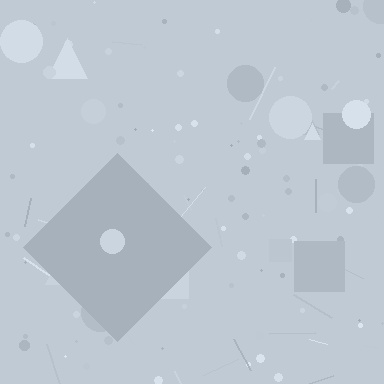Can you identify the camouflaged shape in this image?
The camouflaged shape is a diamond.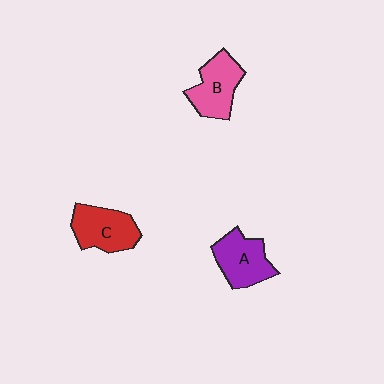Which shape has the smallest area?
Shape B (pink).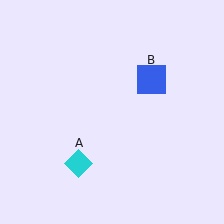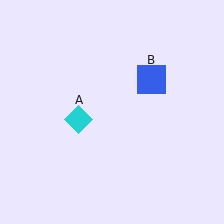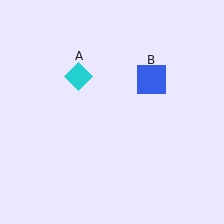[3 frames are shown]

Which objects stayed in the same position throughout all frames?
Blue square (object B) remained stationary.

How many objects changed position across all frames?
1 object changed position: cyan diamond (object A).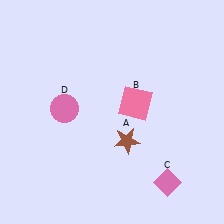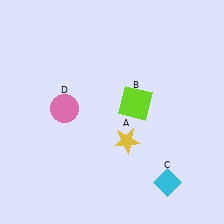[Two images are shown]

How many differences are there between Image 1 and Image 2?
There are 3 differences between the two images.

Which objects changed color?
A changed from brown to yellow. B changed from pink to lime. C changed from pink to cyan.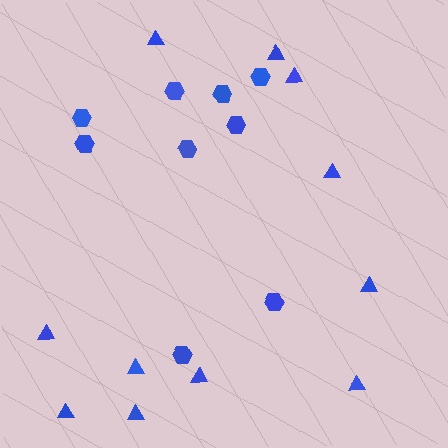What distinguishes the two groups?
There are 2 groups: one group of hexagons (9) and one group of triangles (11).